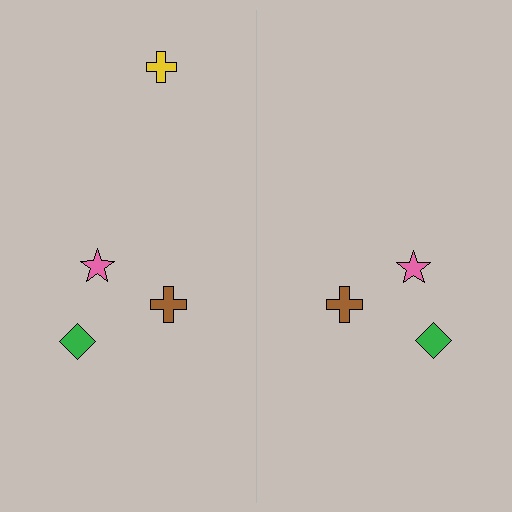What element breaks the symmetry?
A yellow cross is missing from the right side.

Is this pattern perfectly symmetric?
No, the pattern is not perfectly symmetric. A yellow cross is missing from the right side.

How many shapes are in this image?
There are 7 shapes in this image.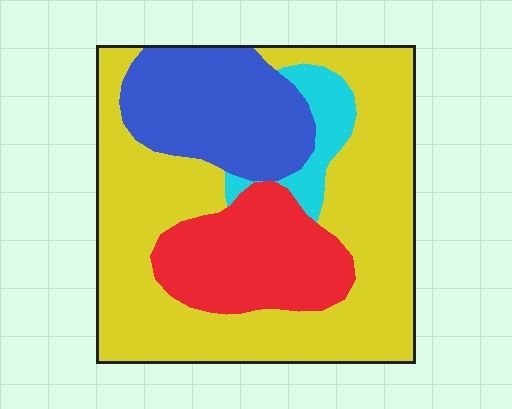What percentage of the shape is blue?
Blue takes up between a sixth and a third of the shape.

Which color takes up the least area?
Cyan, at roughly 5%.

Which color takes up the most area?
Yellow, at roughly 55%.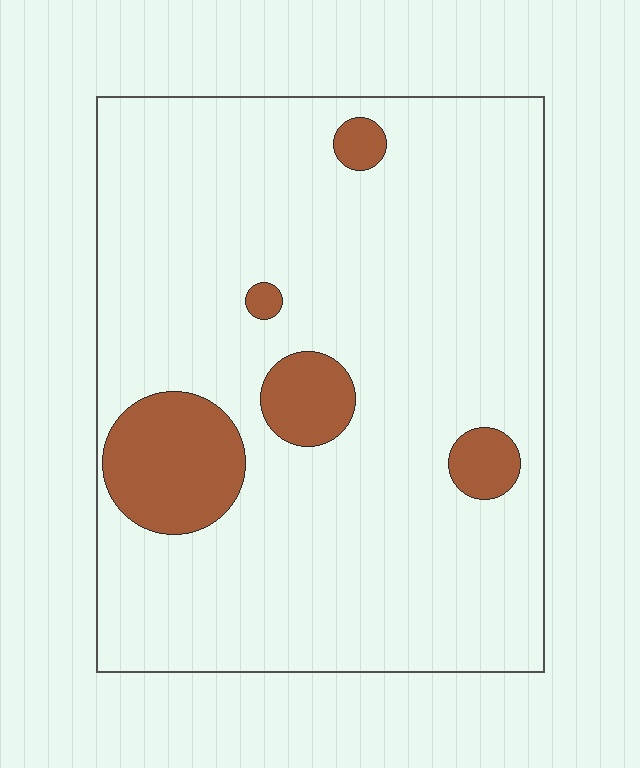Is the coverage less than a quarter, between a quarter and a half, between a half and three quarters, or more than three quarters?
Less than a quarter.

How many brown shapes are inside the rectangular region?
5.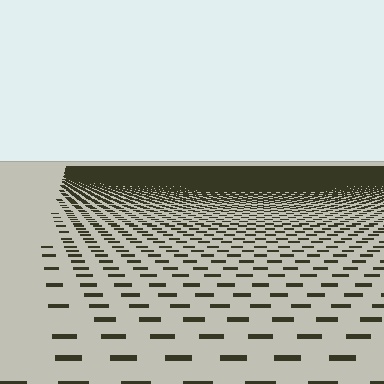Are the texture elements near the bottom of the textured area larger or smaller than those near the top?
Larger. Near the bottom, elements are closer to the viewer and appear at a bigger on-screen size.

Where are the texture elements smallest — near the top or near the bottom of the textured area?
Near the top.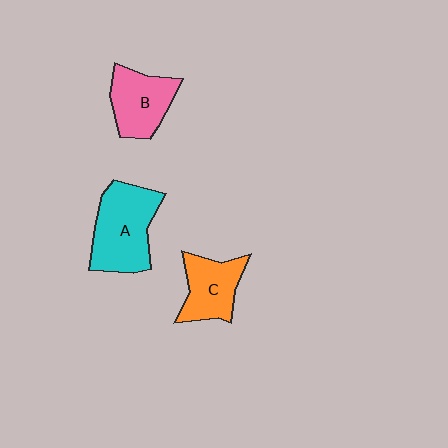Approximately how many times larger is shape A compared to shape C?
Approximately 1.5 times.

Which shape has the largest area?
Shape A (cyan).